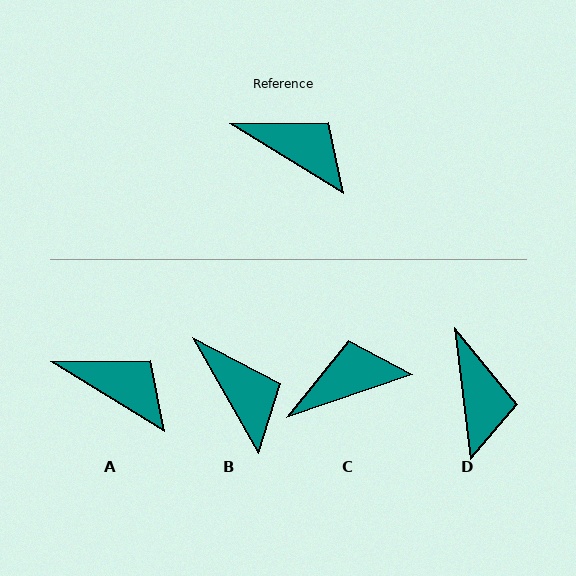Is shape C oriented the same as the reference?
No, it is off by about 50 degrees.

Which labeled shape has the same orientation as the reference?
A.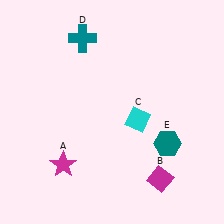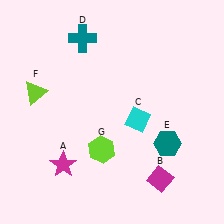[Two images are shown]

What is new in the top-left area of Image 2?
A lime triangle (F) was added in the top-left area of Image 2.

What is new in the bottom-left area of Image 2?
A lime hexagon (G) was added in the bottom-left area of Image 2.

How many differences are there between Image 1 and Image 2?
There are 2 differences between the two images.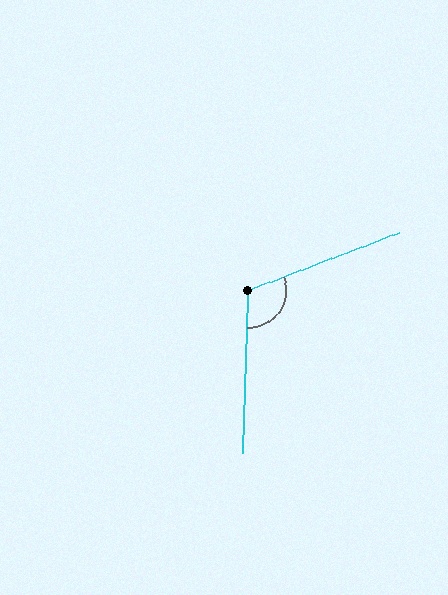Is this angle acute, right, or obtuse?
It is obtuse.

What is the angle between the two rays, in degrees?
Approximately 113 degrees.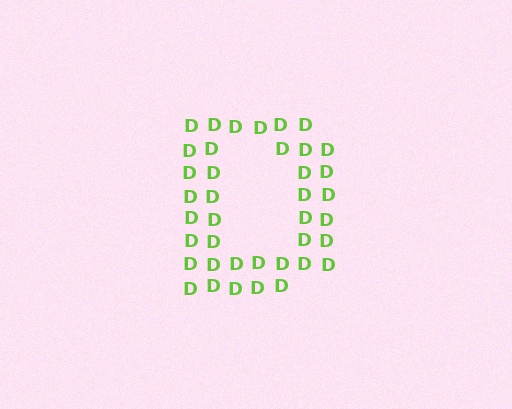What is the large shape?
The large shape is the letter D.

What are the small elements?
The small elements are letter D's.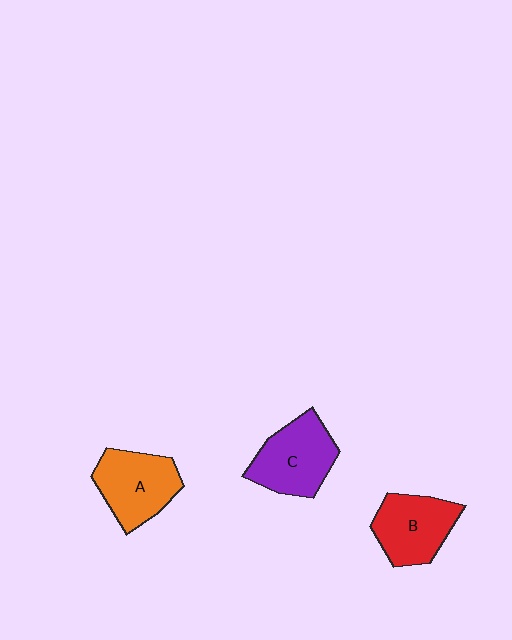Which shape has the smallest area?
Shape B (red).